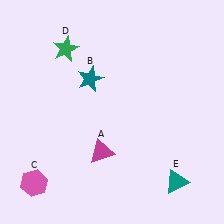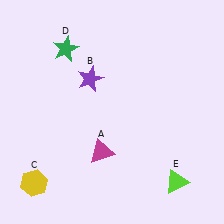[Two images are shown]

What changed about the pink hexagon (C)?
In Image 1, C is pink. In Image 2, it changed to yellow.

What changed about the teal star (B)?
In Image 1, B is teal. In Image 2, it changed to purple.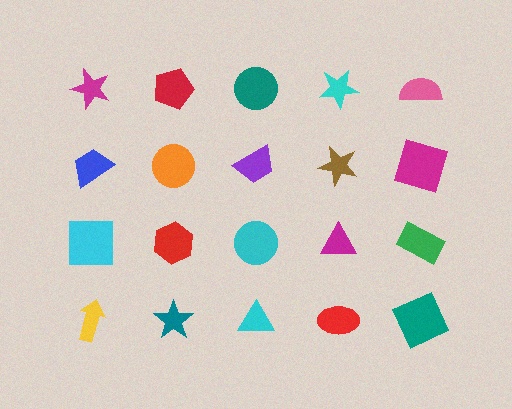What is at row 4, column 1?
A yellow arrow.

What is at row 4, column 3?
A cyan triangle.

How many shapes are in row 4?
5 shapes.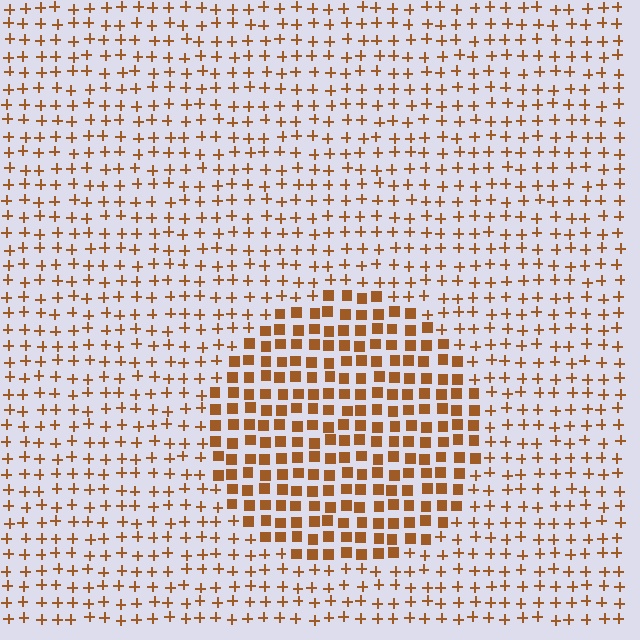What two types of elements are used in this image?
The image uses squares inside the circle region and plus signs outside it.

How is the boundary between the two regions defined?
The boundary is defined by a change in element shape: squares inside vs. plus signs outside. All elements share the same color and spacing.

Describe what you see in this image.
The image is filled with small brown elements arranged in a uniform grid. A circle-shaped region contains squares, while the surrounding area contains plus signs. The boundary is defined purely by the change in element shape.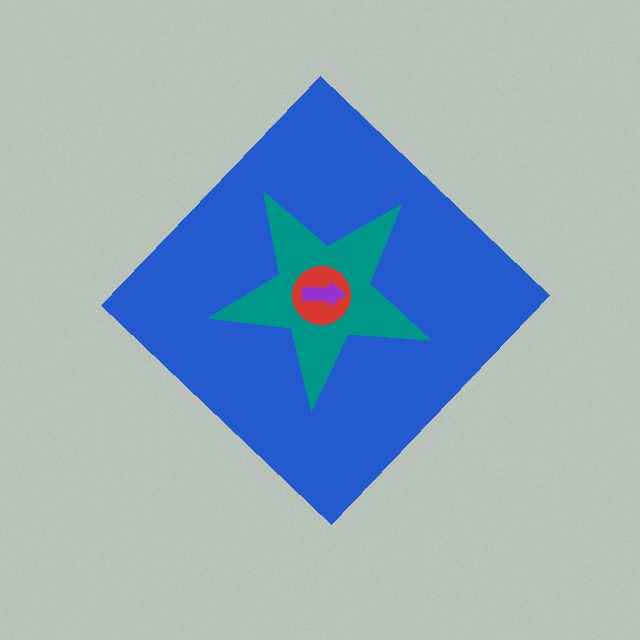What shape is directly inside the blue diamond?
The teal star.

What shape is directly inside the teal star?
The red circle.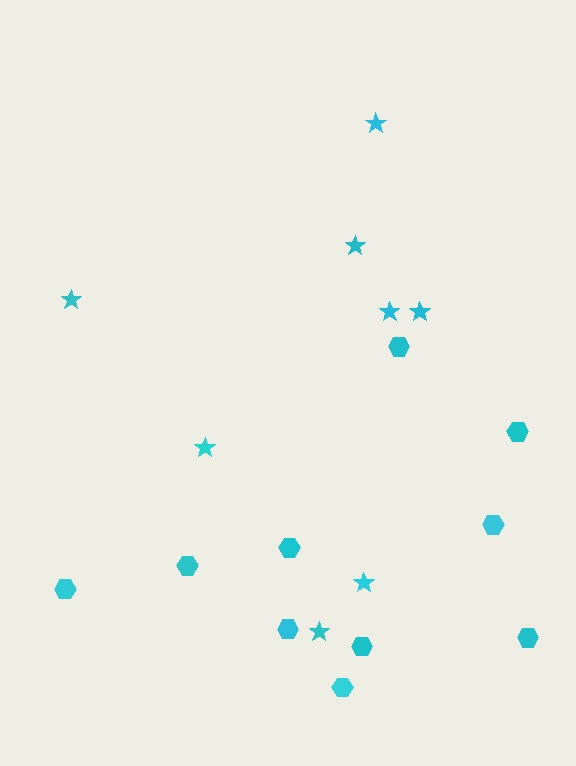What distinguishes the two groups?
There are 2 groups: one group of hexagons (10) and one group of stars (8).